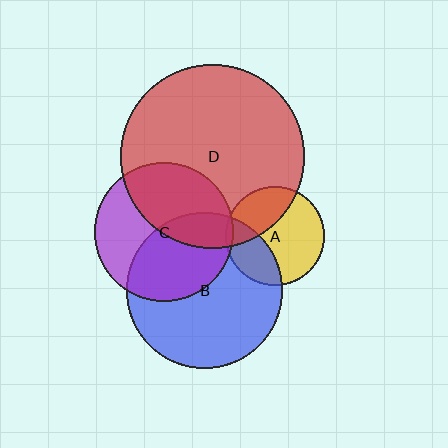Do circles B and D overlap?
Yes.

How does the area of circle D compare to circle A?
Approximately 3.4 times.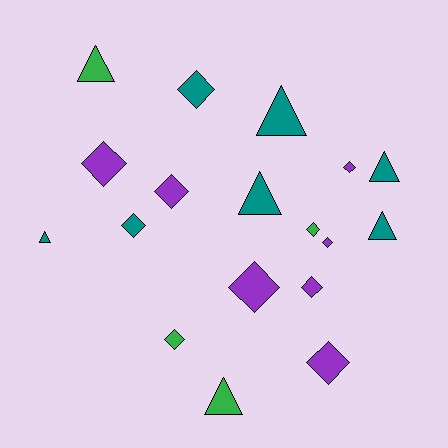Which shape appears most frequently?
Diamond, with 11 objects.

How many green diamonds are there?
There are 2 green diamonds.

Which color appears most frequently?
Purple, with 7 objects.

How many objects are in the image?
There are 18 objects.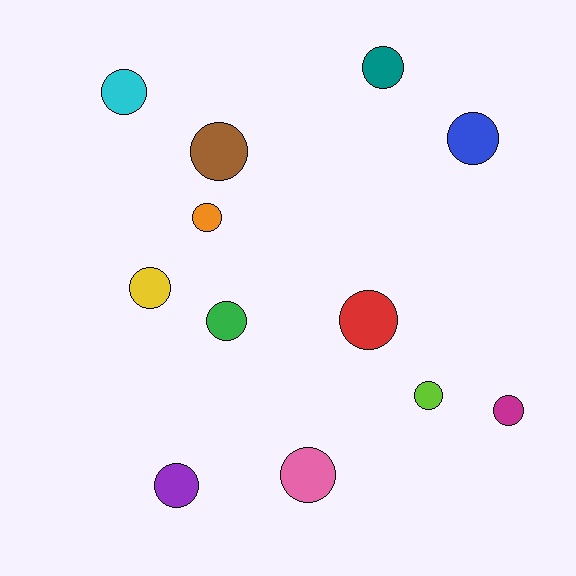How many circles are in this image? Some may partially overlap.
There are 12 circles.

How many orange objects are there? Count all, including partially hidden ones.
There is 1 orange object.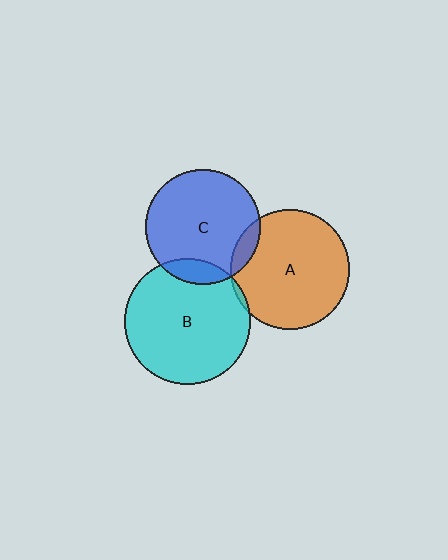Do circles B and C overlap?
Yes.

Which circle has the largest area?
Circle B (cyan).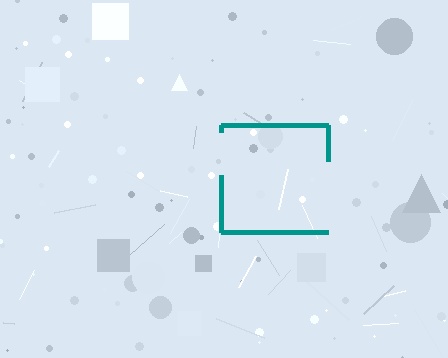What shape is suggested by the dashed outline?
The dashed outline suggests a square.